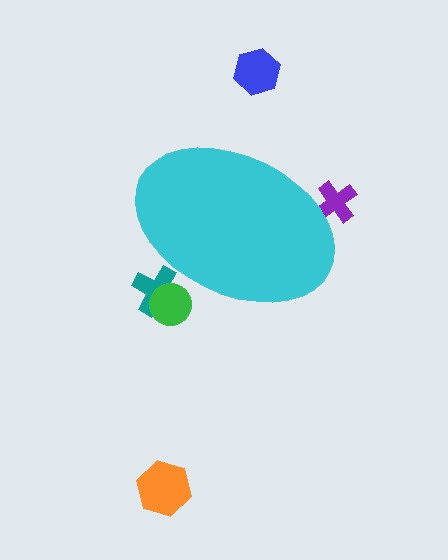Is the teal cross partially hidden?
Yes, the teal cross is partially hidden behind the cyan ellipse.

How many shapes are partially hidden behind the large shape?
3 shapes are partially hidden.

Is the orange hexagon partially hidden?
No, the orange hexagon is fully visible.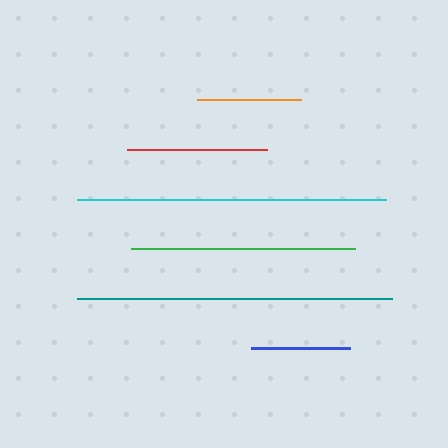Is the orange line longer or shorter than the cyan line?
The cyan line is longer than the orange line.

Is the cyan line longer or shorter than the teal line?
The teal line is longer than the cyan line.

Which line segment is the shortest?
The blue line is the shortest at approximately 99 pixels.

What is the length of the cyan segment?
The cyan segment is approximately 309 pixels long.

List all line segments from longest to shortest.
From longest to shortest: teal, cyan, green, red, orange, blue.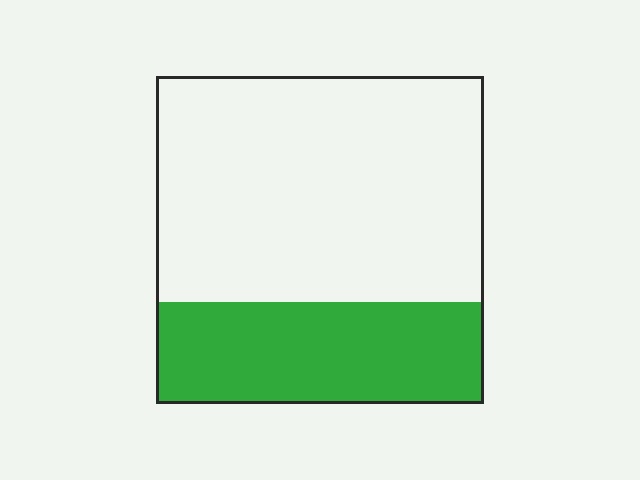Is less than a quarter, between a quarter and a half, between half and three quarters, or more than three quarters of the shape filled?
Between a quarter and a half.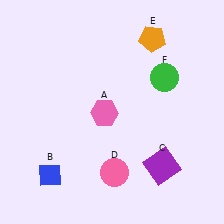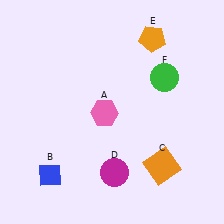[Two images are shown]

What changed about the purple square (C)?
In Image 1, C is purple. In Image 2, it changed to orange.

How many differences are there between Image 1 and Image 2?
There are 2 differences between the two images.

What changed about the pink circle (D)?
In Image 1, D is pink. In Image 2, it changed to magenta.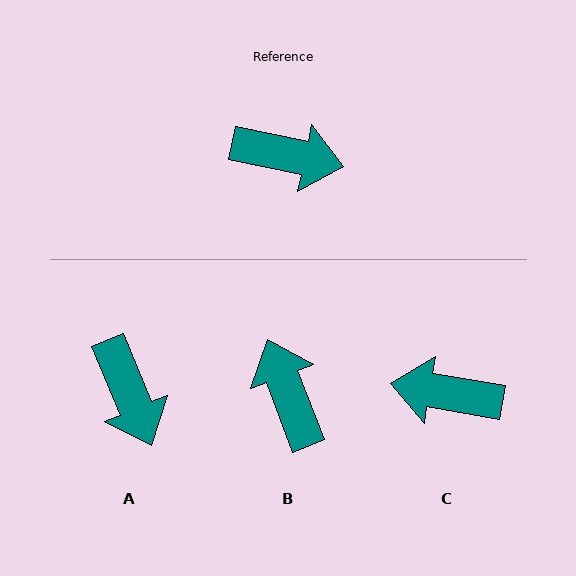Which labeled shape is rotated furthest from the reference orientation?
C, about 178 degrees away.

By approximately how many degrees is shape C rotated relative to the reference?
Approximately 178 degrees clockwise.